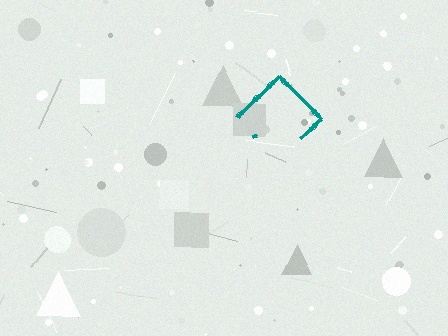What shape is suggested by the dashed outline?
The dashed outline suggests a diamond.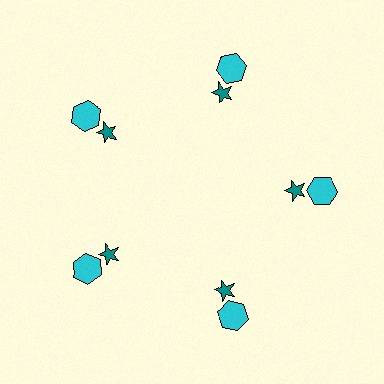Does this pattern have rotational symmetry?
Yes, this pattern has 5-fold rotational symmetry. It looks the same after rotating 72 degrees around the center.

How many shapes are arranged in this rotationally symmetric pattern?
There are 10 shapes, arranged in 5 groups of 2.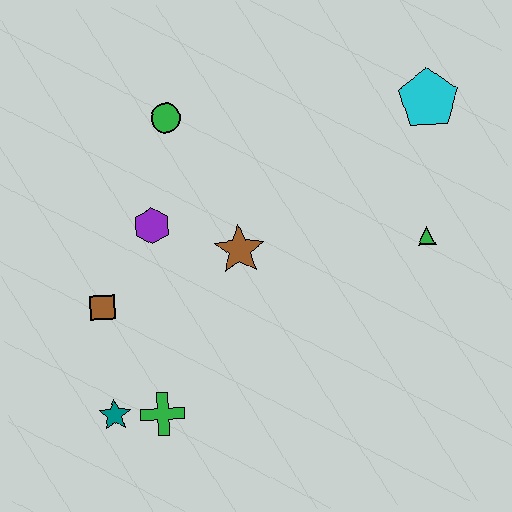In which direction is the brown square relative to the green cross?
The brown square is above the green cross.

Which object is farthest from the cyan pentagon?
The teal star is farthest from the cyan pentagon.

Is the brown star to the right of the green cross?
Yes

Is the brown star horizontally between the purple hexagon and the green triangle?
Yes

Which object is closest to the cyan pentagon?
The green triangle is closest to the cyan pentagon.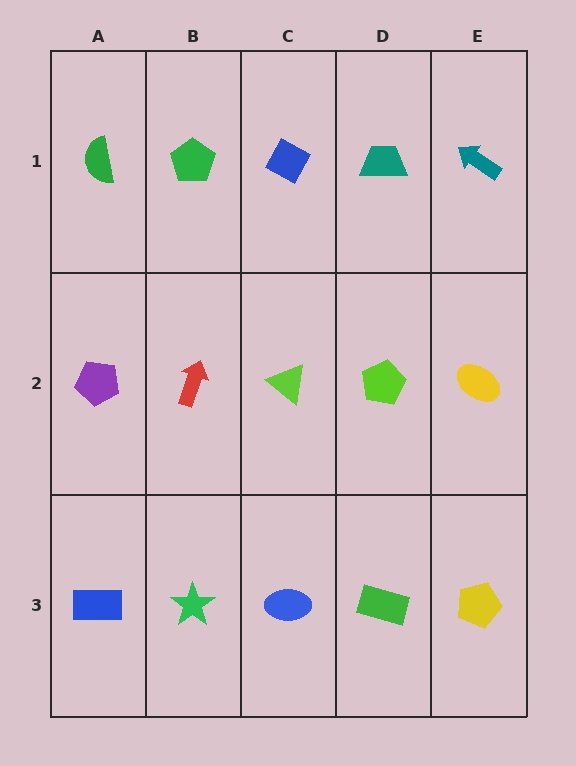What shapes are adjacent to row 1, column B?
A red arrow (row 2, column B), a green semicircle (row 1, column A), a blue diamond (row 1, column C).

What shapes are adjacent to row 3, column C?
A lime triangle (row 2, column C), a green star (row 3, column B), a green rectangle (row 3, column D).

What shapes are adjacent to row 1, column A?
A purple pentagon (row 2, column A), a green pentagon (row 1, column B).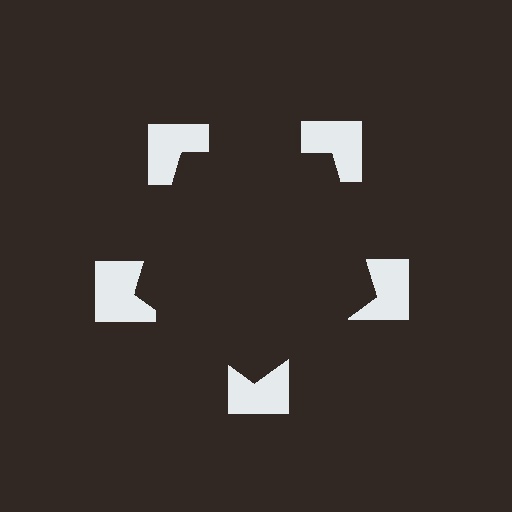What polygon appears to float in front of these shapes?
An illusory pentagon — its edges are inferred from the aligned wedge cuts in the notched squares, not physically drawn.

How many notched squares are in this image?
There are 5 — one at each vertex of the illusory pentagon.